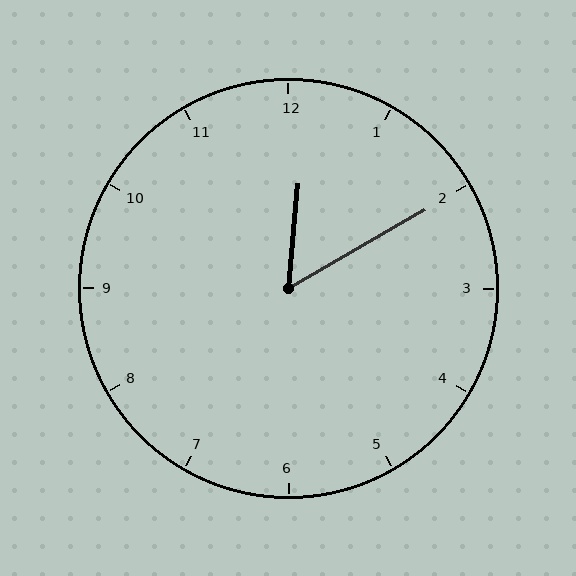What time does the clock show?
12:10.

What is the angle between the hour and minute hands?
Approximately 55 degrees.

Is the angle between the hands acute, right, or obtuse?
It is acute.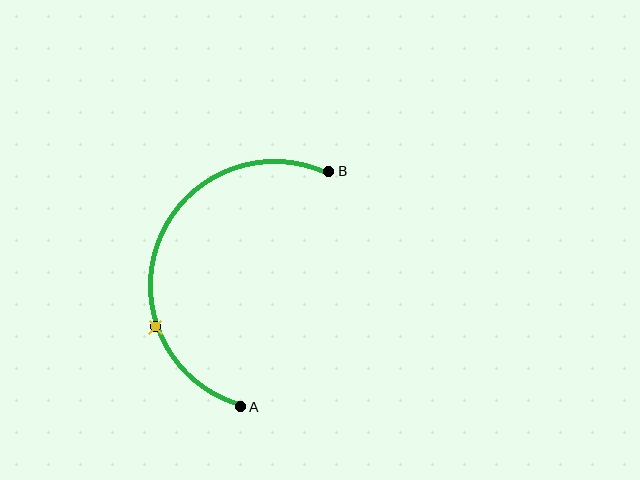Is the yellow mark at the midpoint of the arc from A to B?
No. The yellow mark lies on the arc but is closer to endpoint A. The arc midpoint would be at the point on the curve equidistant along the arc from both A and B.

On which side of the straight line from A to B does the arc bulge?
The arc bulges to the left of the straight line connecting A and B.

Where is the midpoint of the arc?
The arc midpoint is the point on the curve farthest from the straight line joining A and B. It sits to the left of that line.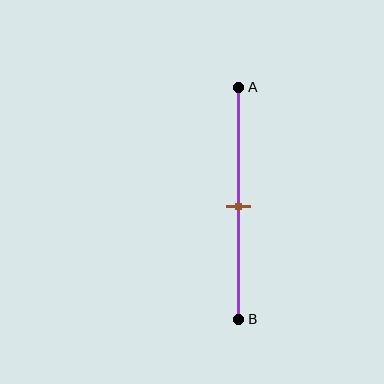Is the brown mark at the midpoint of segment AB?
Yes, the mark is approximately at the midpoint.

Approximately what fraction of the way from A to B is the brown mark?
The brown mark is approximately 50% of the way from A to B.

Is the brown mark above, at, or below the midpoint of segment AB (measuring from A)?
The brown mark is approximately at the midpoint of segment AB.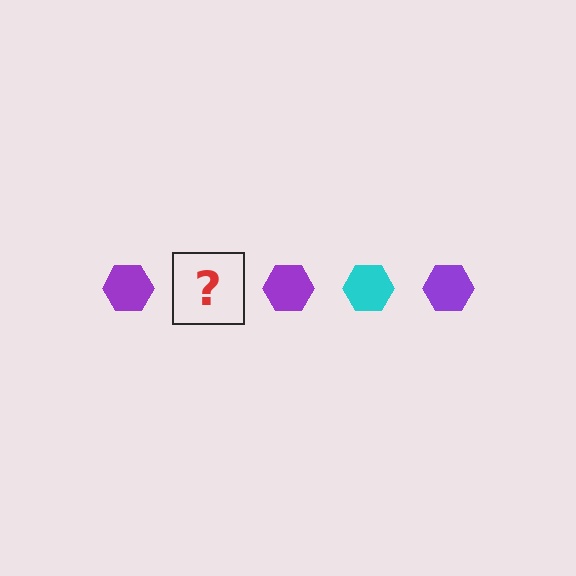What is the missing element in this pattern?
The missing element is a cyan hexagon.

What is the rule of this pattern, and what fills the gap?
The rule is that the pattern cycles through purple, cyan hexagons. The gap should be filled with a cyan hexagon.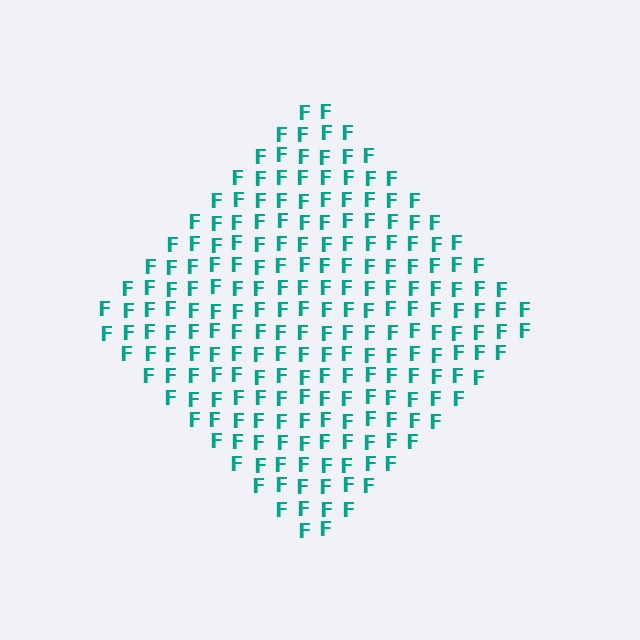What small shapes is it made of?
It is made of small letter F's.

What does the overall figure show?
The overall figure shows a diamond.